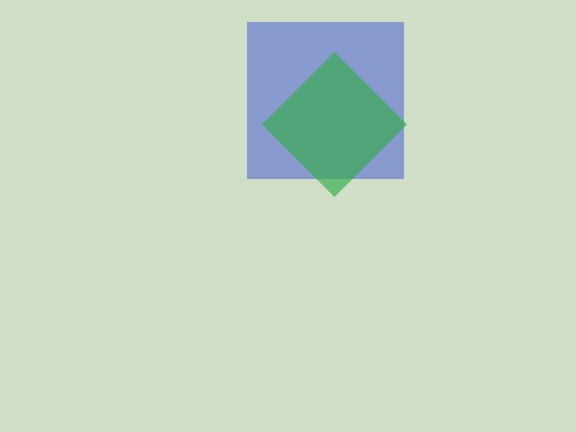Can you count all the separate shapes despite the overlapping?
Yes, there are 2 separate shapes.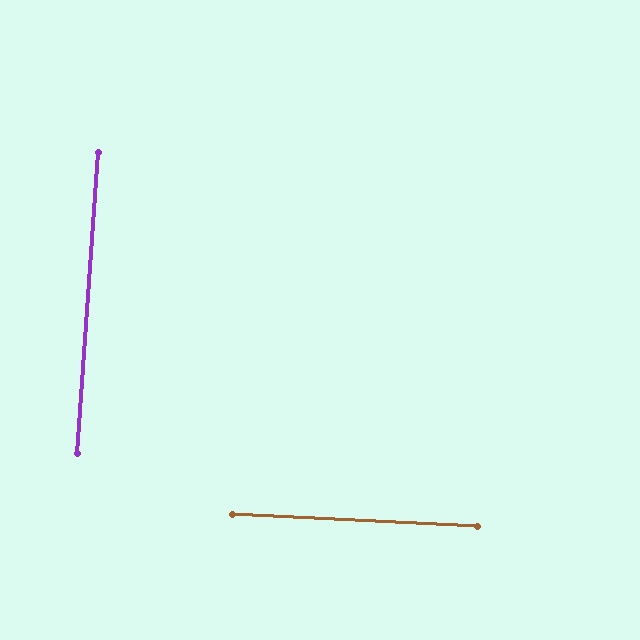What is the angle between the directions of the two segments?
Approximately 89 degrees.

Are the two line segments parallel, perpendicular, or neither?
Perpendicular — they meet at approximately 89°.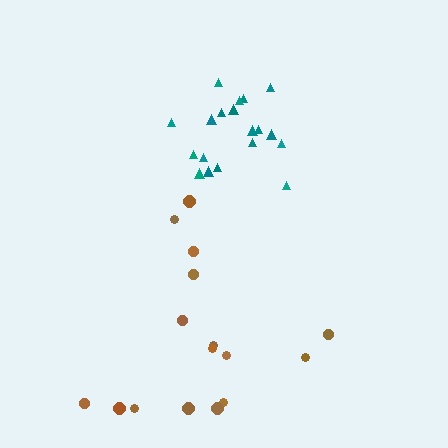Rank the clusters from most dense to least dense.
teal, brown.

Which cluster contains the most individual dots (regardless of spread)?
Teal (19).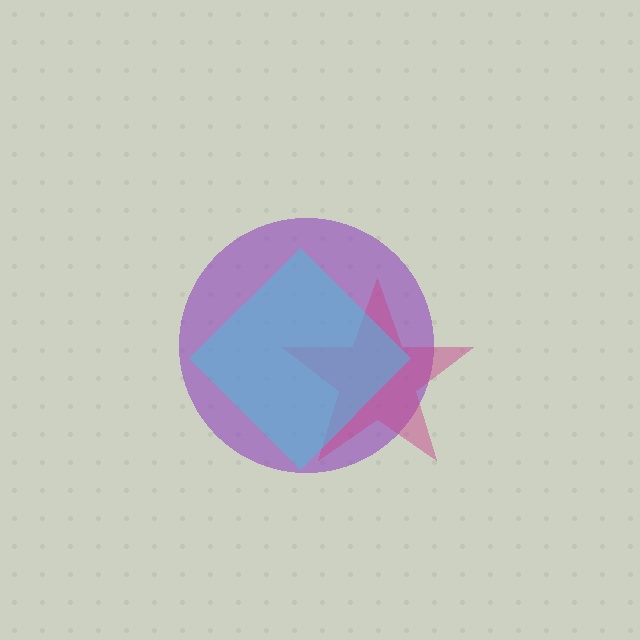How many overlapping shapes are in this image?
There are 3 overlapping shapes in the image.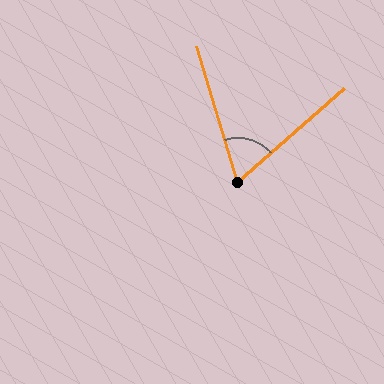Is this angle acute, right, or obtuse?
It is acute.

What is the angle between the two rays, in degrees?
Approximately 65 degrees.